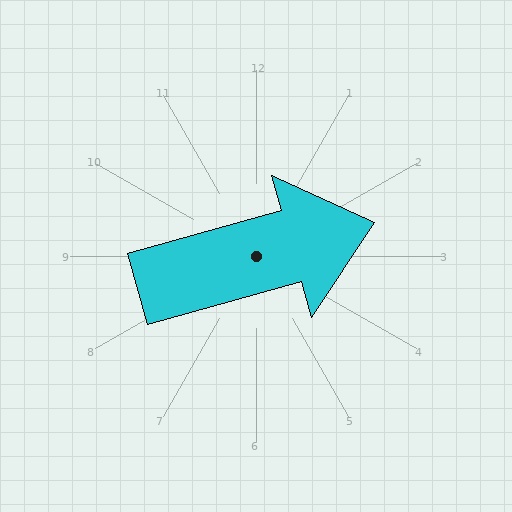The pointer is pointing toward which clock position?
Roughly 2 o'clock.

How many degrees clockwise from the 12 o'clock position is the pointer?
Approximately 74 degrees.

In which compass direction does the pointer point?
East.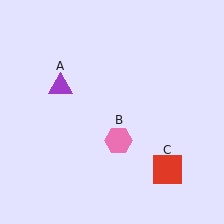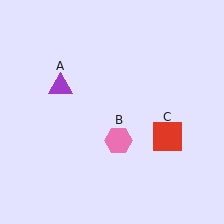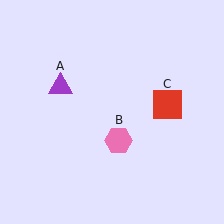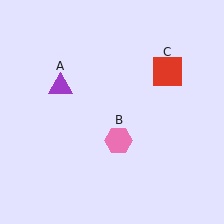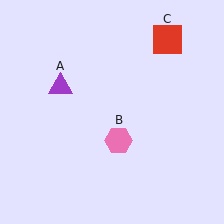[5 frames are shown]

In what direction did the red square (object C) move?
The red square (object C) moved up.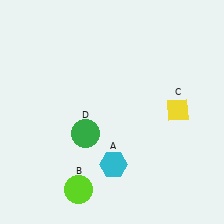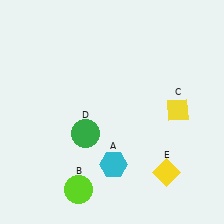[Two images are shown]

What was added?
A yellow diamond (E) was added in Image 2.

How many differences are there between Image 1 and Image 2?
There is 1 difference between the two images.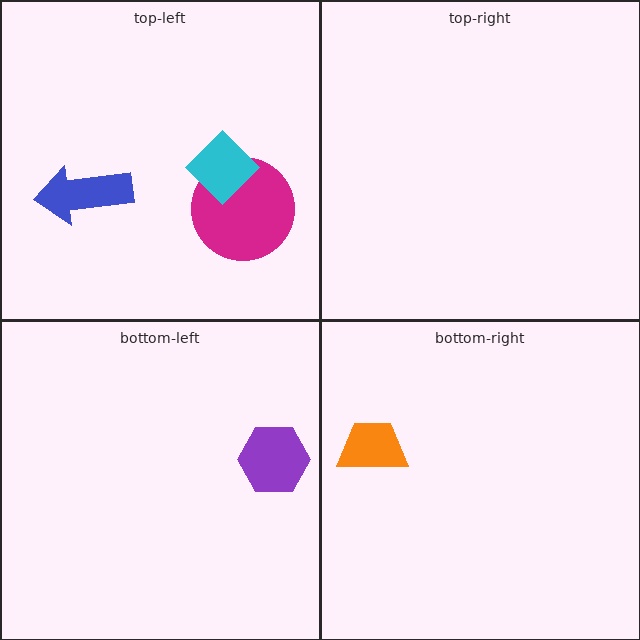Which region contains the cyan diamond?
The top-left region.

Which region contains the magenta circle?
The top-left region.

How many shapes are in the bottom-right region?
1.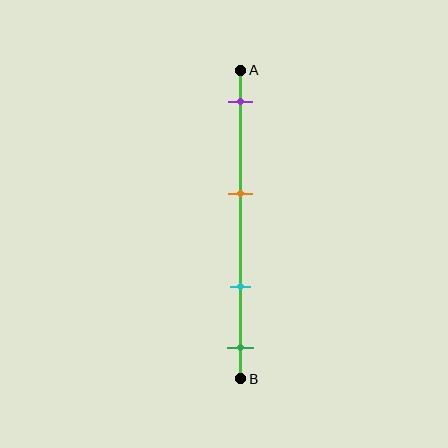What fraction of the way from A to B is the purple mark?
The purple mark is approximately 10% (0.1) of the way from A to B.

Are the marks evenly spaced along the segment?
No, the marks are not evenly spaced.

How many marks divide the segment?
There are 4 marks dividing the segment.